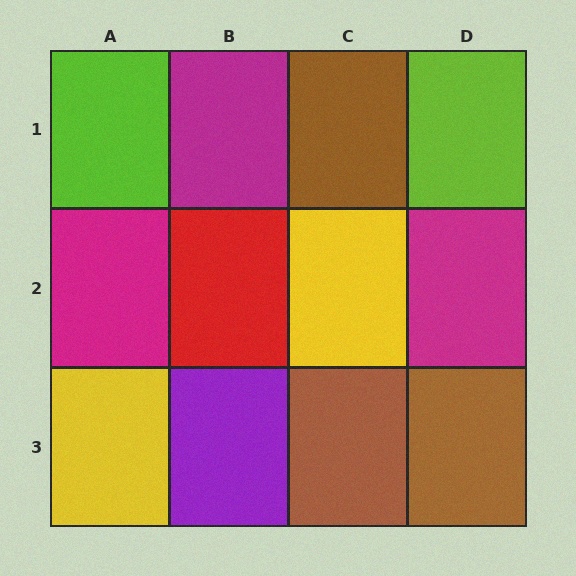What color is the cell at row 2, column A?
Magenta.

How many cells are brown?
3 cells are brown.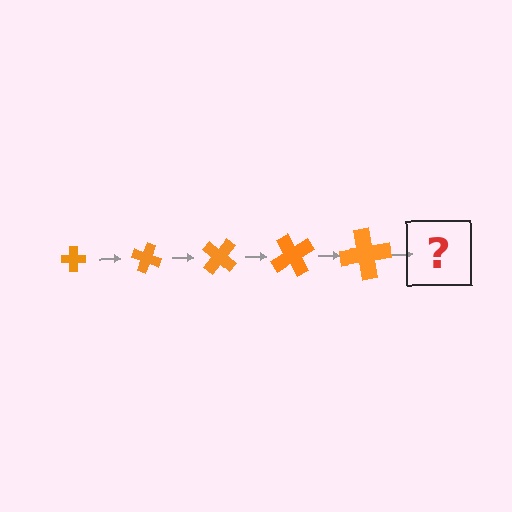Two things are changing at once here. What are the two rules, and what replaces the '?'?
The two rules are that the cross grows larger each step and it rotates 20 degrees each step. The '?' should be a cross, larger than the previous one and rotated 100 degrees from the start.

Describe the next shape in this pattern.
It should be a cross, larger than the previous one and rotated 100 degrees from the start.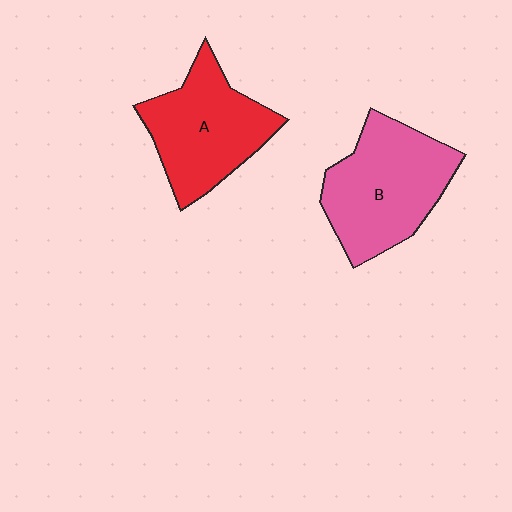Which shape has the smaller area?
Shape A (red).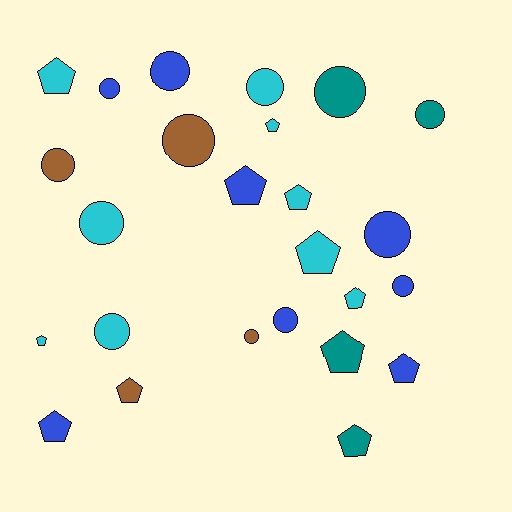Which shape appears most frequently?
Circle, with 13 objects.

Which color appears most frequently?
Cyan, with 9 objects.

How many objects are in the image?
There are 25 objects.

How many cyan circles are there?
There are 3 cyan circles.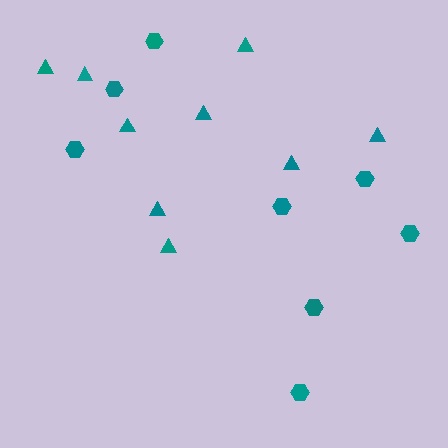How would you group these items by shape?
There are 2 groups: one group of hexagons (8) and one group of triangles (9).